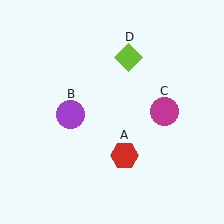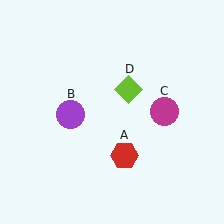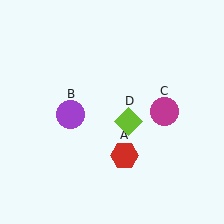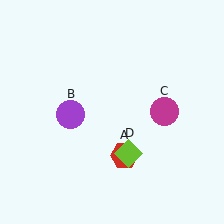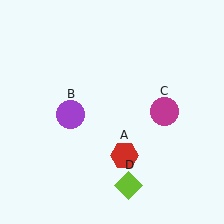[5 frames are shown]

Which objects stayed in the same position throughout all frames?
Red hexagon (object A) and purple circle (object B) and magenta circle (object C) remained stationary.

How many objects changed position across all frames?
1 object changed position: lime diamond (object D).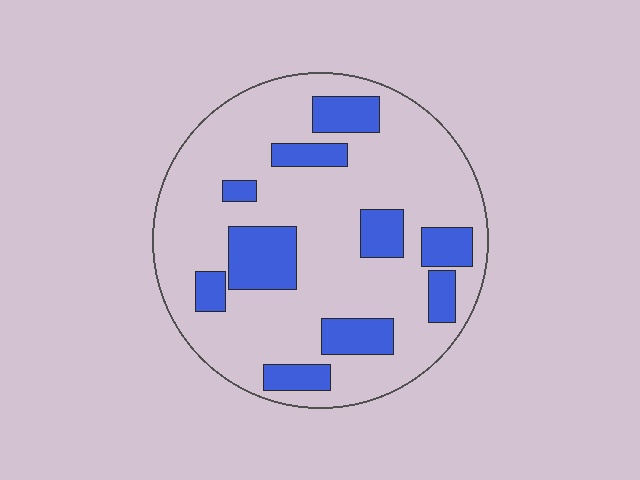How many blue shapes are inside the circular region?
10.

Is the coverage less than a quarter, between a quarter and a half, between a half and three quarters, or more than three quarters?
Less than a quarter.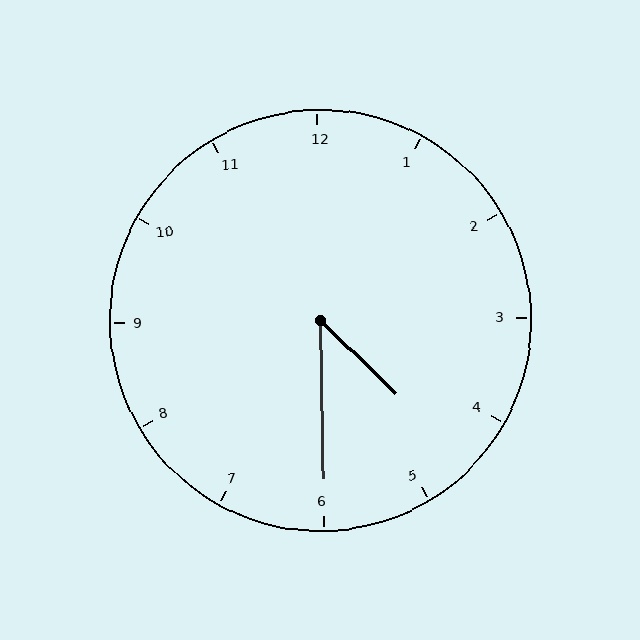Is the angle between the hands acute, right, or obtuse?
It is acute.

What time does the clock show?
4:30.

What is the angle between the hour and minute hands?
Approximately 45 degrees.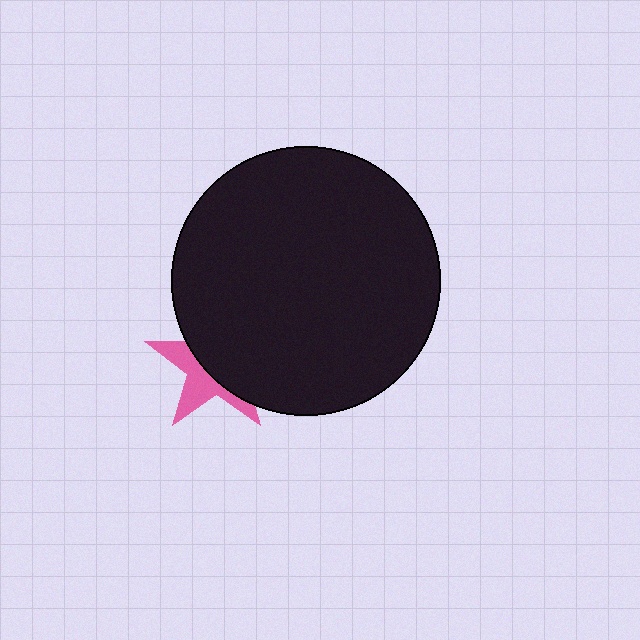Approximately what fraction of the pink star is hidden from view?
Roughly 60% of the pink star is hidden behind the black circle.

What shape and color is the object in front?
The object in front is a black circle.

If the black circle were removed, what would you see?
You would see the complete pink star.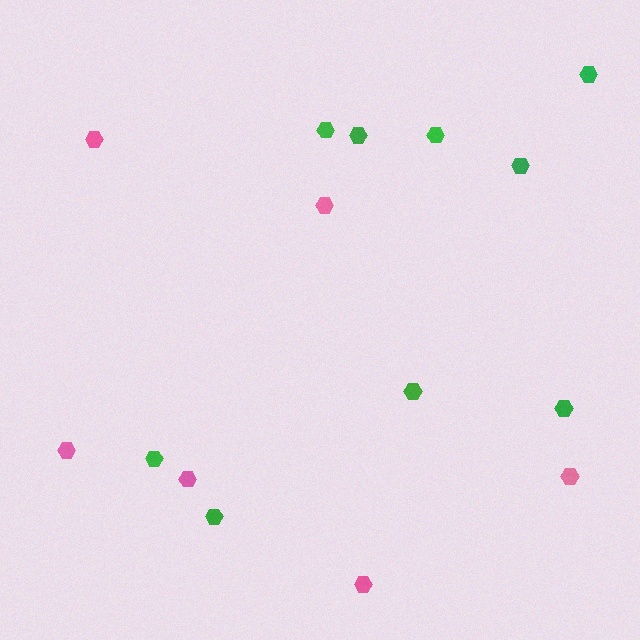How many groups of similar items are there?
There are 2 groups: one group of green hexagons (9) and one group of pink hexagons (6).